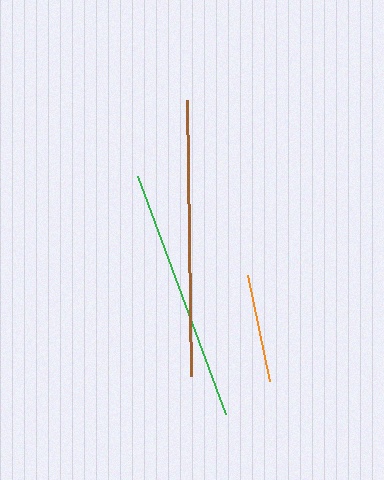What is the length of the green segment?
The green segment is approximately 254 pixels long.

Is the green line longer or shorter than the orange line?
The green line is longer than the orange line.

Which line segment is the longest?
The brown line is the longest at approximately 276 pixels.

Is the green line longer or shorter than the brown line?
The brown line is longer than the green line.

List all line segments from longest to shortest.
From longest to shortest: brown, green, orange.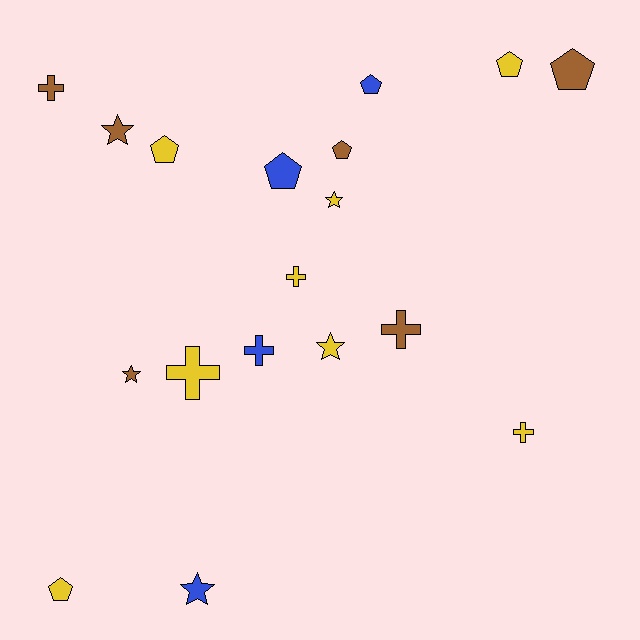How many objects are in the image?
There are 18 objects.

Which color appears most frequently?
Yellow, with 8 objects.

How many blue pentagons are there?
There are 2 blue pentagons.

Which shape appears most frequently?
Pentagon, with 7 objects.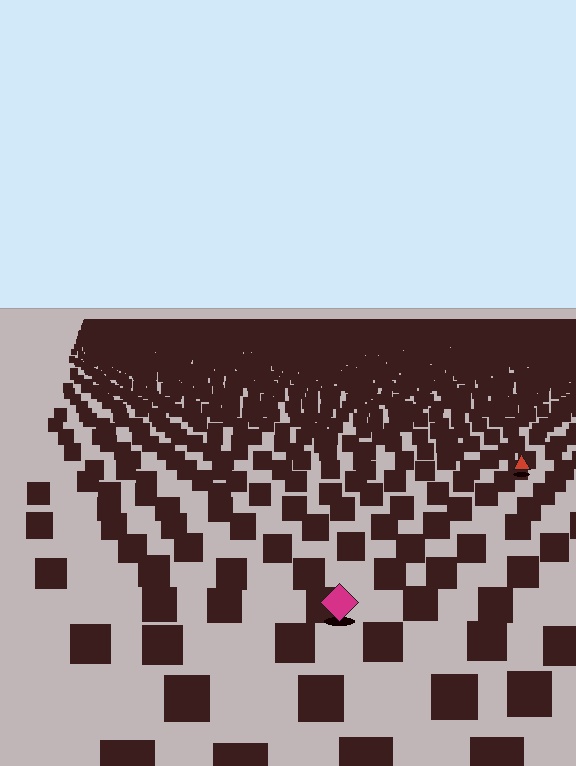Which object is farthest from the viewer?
The red triangle is farthest from the viewer. It appears smaller and the ground texture around it is denser.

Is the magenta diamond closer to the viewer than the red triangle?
Yes. The magenta diamond is closer — you can tell from the texture gradient: the ground texture is coarser near it.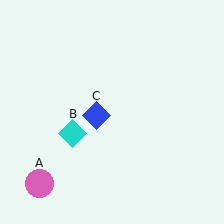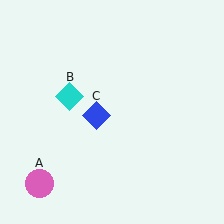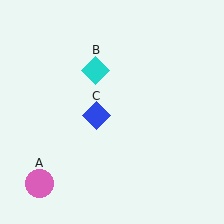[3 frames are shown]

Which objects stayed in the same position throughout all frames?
Pink circle (object A) and blue diamond (object C) remained stationary.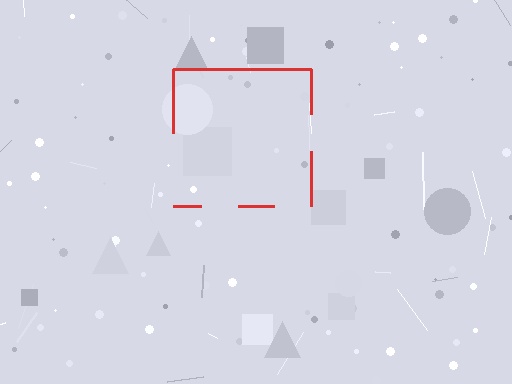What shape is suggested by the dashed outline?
The dashed outline suggests a square.